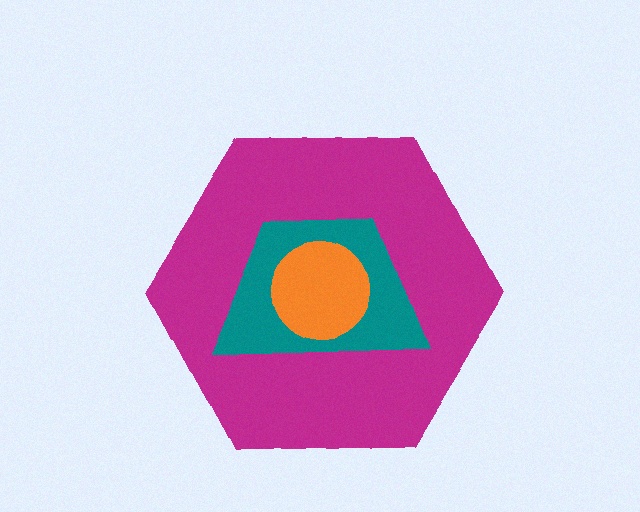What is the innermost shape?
The orange circle.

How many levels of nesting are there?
3.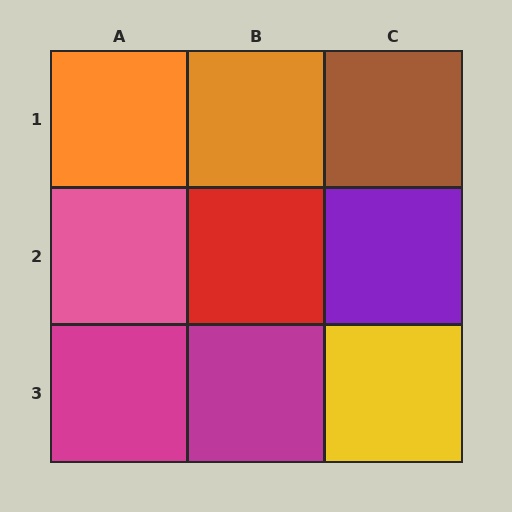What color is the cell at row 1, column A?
Orange.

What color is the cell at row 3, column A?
Magenta.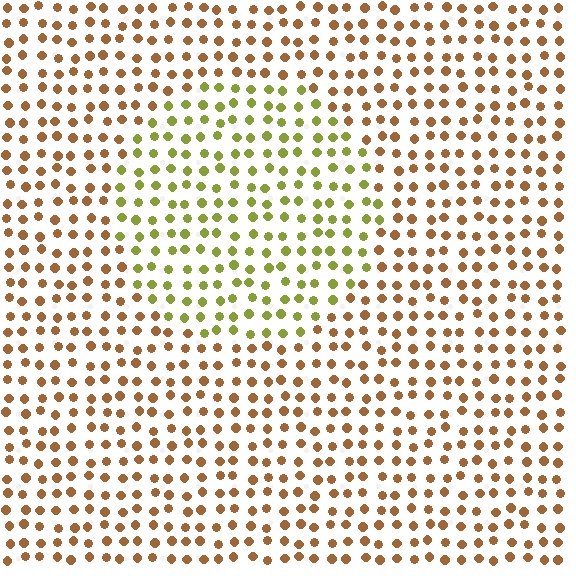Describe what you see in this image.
The image is filled with small brown elements in a uniform arrangement. A circle-shaped region is visible where the elements are tinted to a slightly different hue, forming a subtle color boundary.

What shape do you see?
I see a circle.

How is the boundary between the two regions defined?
The boundary is defined purely by a slight shift in hue (about 47 degrees). Spacing, size, and orientation are identical on both sides.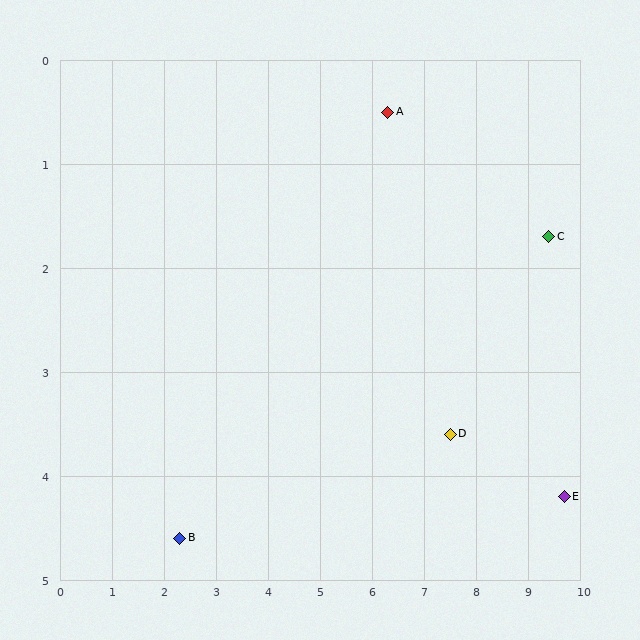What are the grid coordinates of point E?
Point E is at approximately (9.7, 4.2).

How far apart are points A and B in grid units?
Points A and B are about 5.7 grid units apart.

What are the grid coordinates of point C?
Point C is at approximately (9.4, 1.7).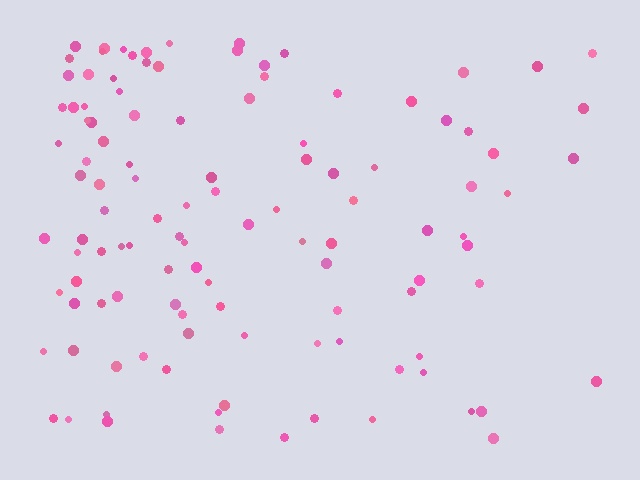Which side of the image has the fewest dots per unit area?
The right.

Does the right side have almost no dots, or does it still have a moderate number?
Still a moderate number, just noticeably fewer than the left.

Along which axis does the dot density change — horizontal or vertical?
Horizontal.